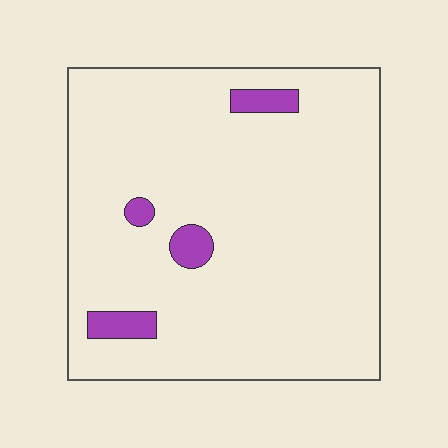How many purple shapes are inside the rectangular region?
4.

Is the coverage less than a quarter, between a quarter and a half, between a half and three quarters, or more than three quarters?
Less than a quarter.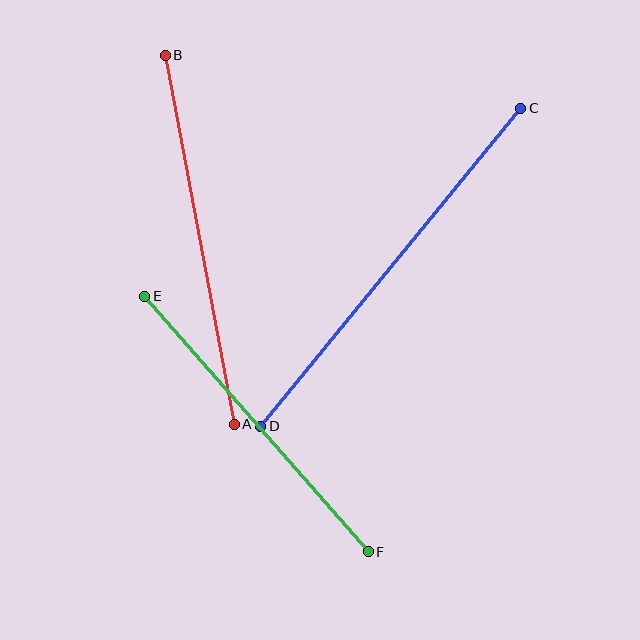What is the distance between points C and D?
The distance is approximately 411 pixels.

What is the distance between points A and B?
The distance is approximately 375 pixels.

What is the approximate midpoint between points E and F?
The midpoint is at approximately (257, 424) pixels.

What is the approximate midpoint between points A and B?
The midpoint is at approximately (200, 240) pixels.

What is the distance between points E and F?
The distance is approximately 339 pixels.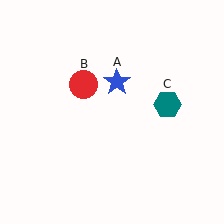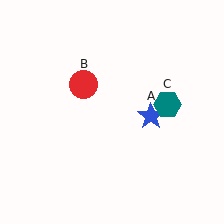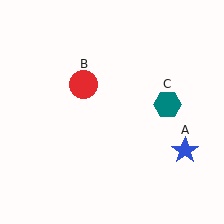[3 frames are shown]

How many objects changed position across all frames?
1 object changed position: blue star (object A).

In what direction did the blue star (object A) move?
The blue star (object A) moved down and to the right.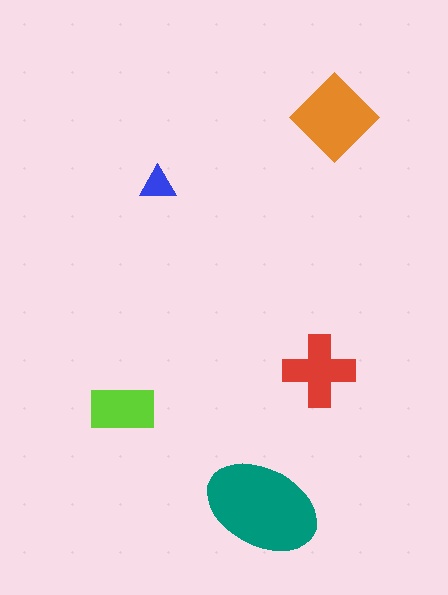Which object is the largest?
The teal ellipse.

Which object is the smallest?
The blue triangle.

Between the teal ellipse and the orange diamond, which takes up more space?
The teal ellipse.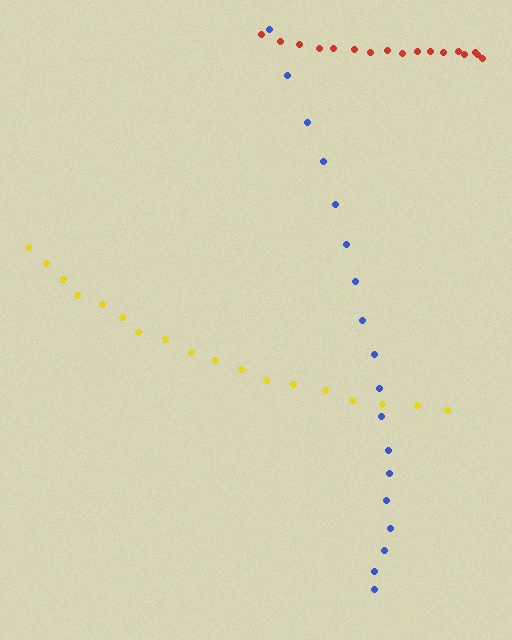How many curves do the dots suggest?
There are 3 distinct paths.